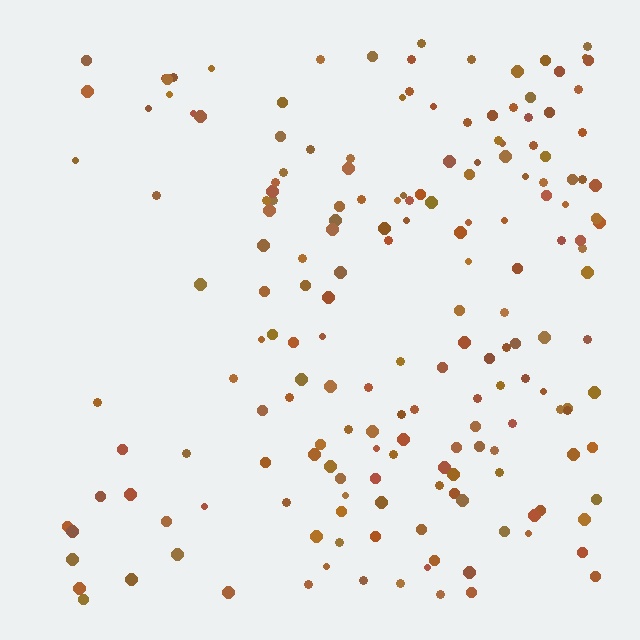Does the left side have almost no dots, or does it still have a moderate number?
Still a moderate number, just noticeably fewer than the right.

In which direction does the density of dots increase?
From left to right, with the right side densest.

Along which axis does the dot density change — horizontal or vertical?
Horizontal.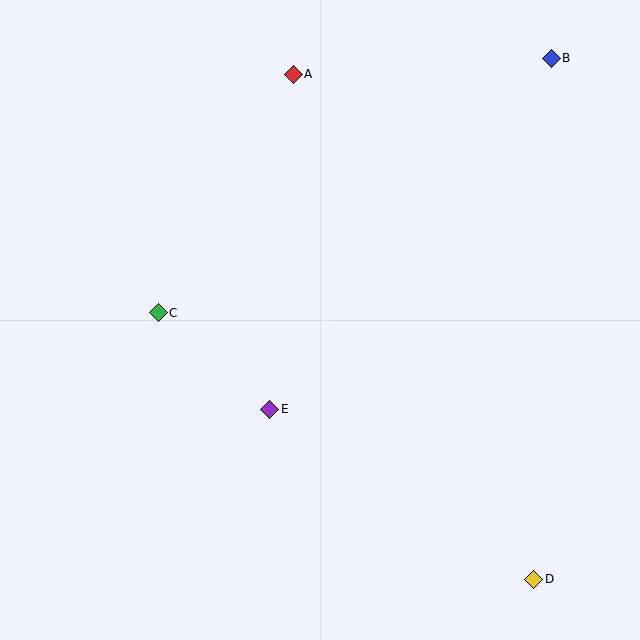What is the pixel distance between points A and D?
The distance between A and D is 559 pixels.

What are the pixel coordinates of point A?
Point A is at (293, 74).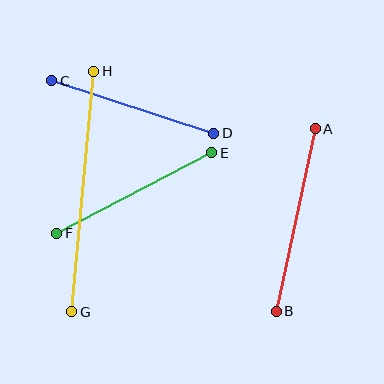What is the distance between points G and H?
The distance is approximately 241 pixels.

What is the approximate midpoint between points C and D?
The midpoint is at approximately (133, 107) pixels.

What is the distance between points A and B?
The distance is approximately 187 pixels.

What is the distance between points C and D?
The distance is approximately 170 pixels.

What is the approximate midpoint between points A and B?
The midpoint is at approximately (296, 220) pixels.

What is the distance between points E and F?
The distance is approximately 174 pixels.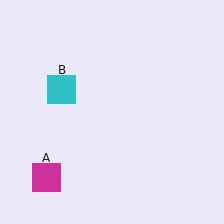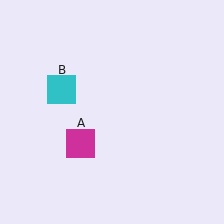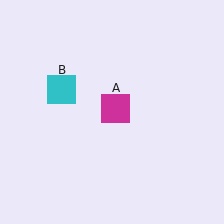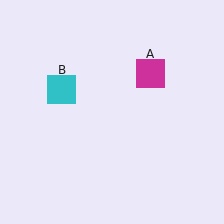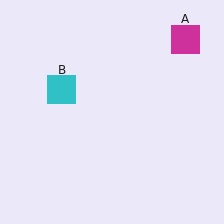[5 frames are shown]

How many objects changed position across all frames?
1 object changed position: magenta square (object A).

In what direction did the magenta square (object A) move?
The magenta square (object A) moved up and to the right.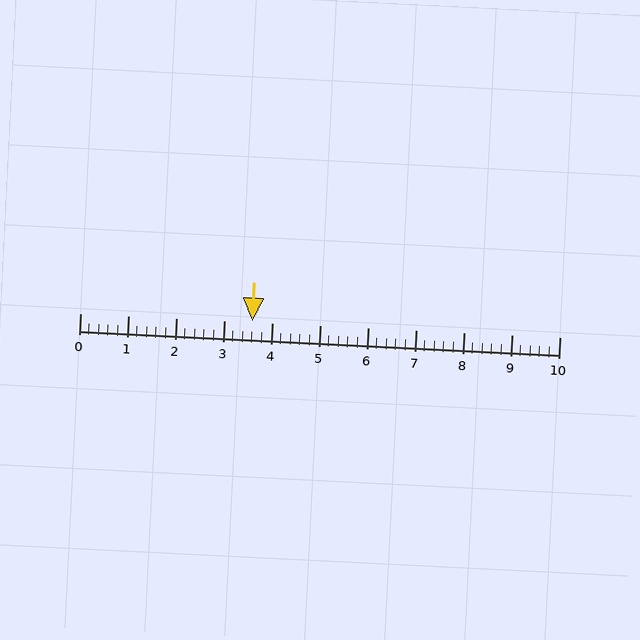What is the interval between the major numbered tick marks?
The major tick marks are spaced 1 units apart.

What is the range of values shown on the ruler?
The ruler shows values from 0 to 10.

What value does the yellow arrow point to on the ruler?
The yellow arrow points to approximately 3.6.